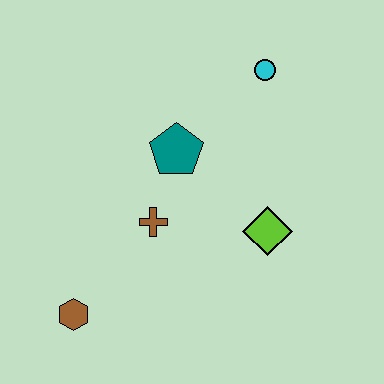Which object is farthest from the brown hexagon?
The cyan circle is farthest from the brown hexagon.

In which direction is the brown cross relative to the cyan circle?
The brown cross is below the cyan circle.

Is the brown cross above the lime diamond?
Yes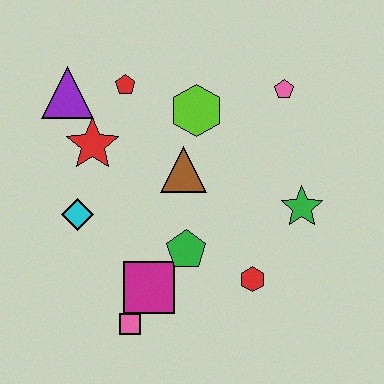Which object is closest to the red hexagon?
The green pentagon is closest to the red hexagon.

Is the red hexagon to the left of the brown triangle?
No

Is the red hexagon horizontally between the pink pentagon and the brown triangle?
Yes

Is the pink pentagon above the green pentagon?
Yes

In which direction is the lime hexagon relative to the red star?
The lime hexagon is to the right of the red star.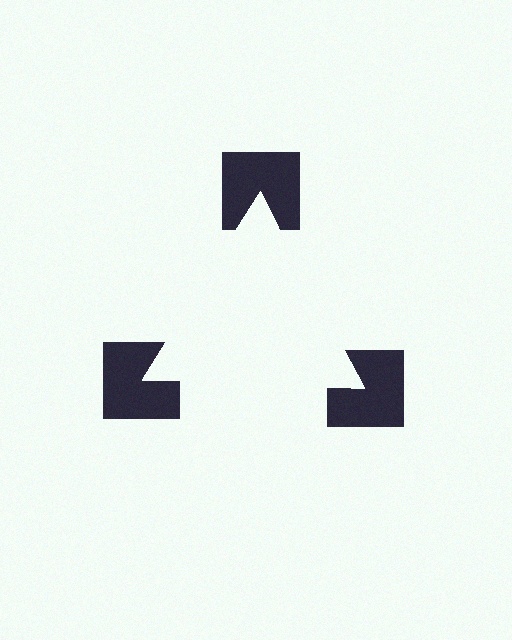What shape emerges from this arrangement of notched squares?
An illusory triangle — its edges are inferred from the aligned wedge cuts in the notched squares, not physically drawn.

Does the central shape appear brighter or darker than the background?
It typically appears slightly brighter than the background, even though no actual brightness change is drawn.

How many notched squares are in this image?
There are 3 — one at each vertex of the illusory triangle.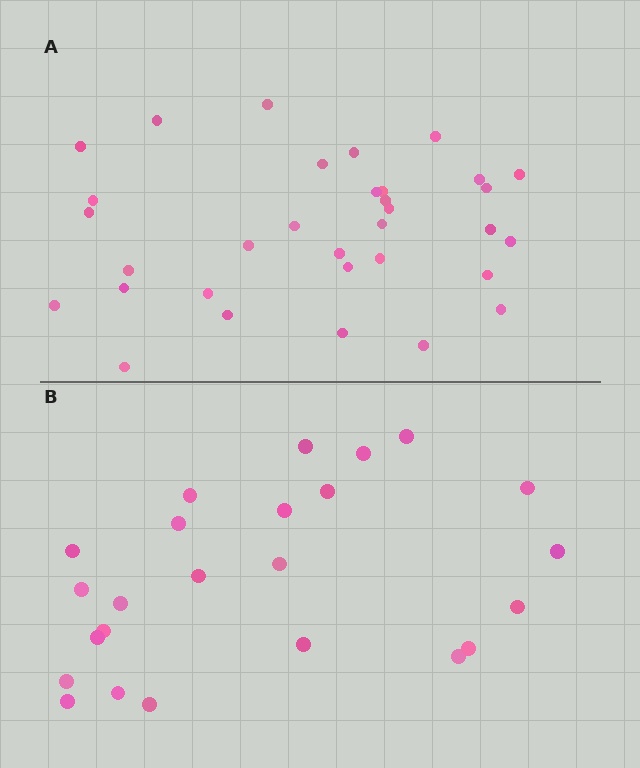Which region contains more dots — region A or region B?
Region A (the top region) has more dots.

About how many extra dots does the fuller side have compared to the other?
Region A has roughly 8 or so more dots than region B.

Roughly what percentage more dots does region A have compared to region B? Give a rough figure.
About 40% more.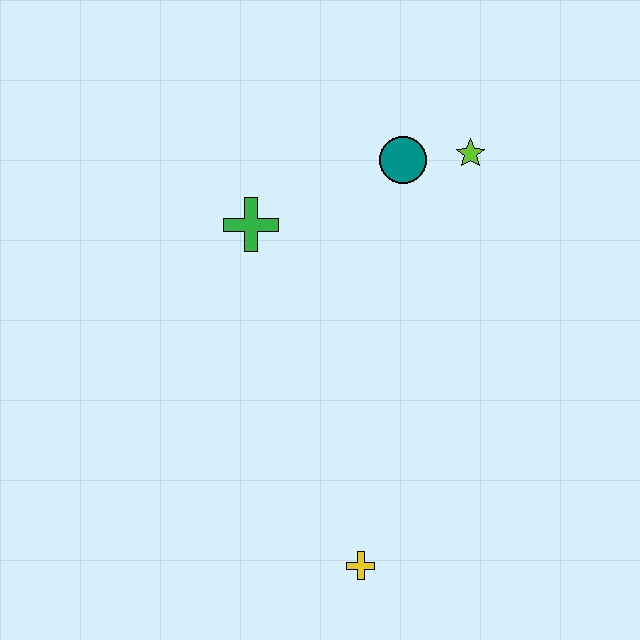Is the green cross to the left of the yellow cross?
Yes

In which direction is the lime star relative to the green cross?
The lime star is to the right of the green cross.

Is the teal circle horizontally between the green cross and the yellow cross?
No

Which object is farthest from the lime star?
The yellow cross is farthest from the lime star.